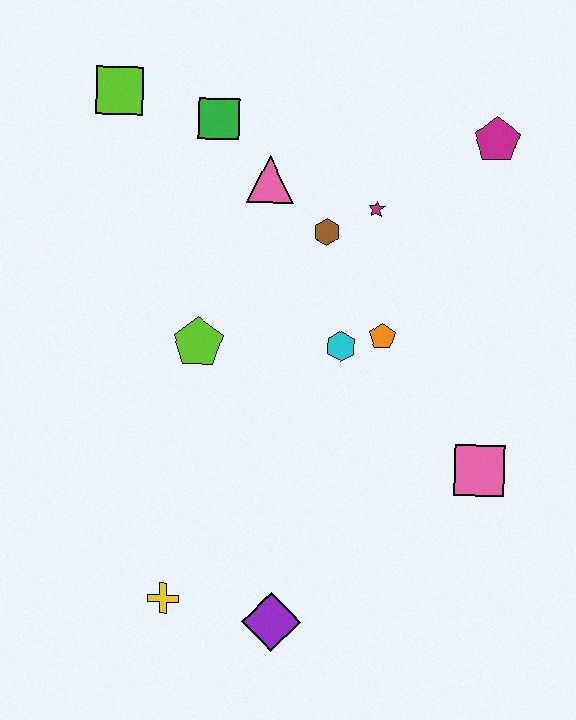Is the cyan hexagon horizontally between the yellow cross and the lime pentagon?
No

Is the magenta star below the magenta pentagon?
Yes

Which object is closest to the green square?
The pink triangle is closest to the green square.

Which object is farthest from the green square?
The purple diamond is farthest from the green square.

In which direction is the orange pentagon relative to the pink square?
The orange pentagon is above the pink square.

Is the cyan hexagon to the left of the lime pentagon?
No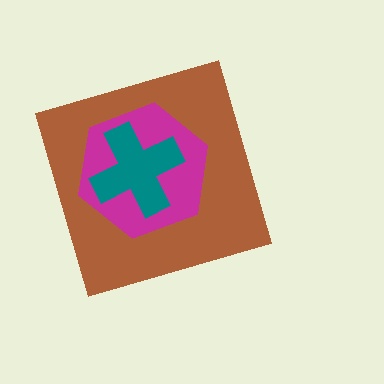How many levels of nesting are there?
3.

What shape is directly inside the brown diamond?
The magenta hexagon.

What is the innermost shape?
The teal cross.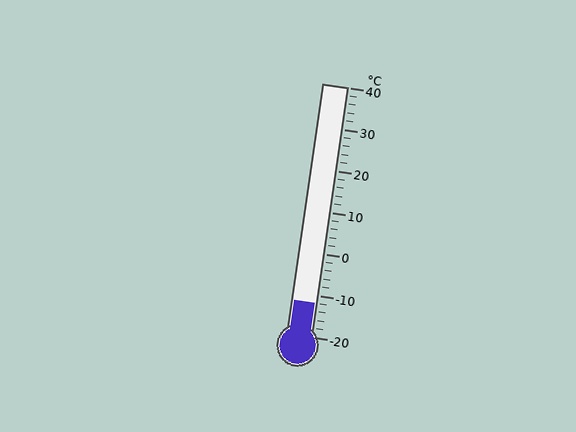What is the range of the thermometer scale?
The thermometer scale ranges from -20°C to 40°C.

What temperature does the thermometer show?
The thermometer shows approximately -12°C.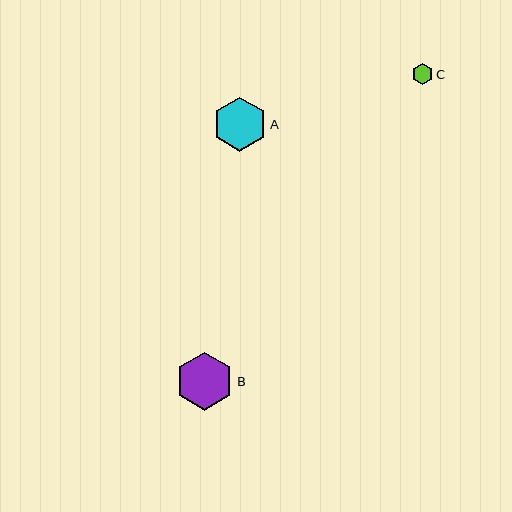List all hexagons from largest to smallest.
From largest to smallest: B, A, C.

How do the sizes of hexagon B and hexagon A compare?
Hexagon B and hexagon A are approximately the same size.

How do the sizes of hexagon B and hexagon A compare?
Hexagon B and hexagon A are approximately the same size.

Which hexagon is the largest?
Hexagon B is the largest with a size of approximately 58 pixels.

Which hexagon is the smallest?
Hexagon C is the smallest with a size of approximately 21 pixels.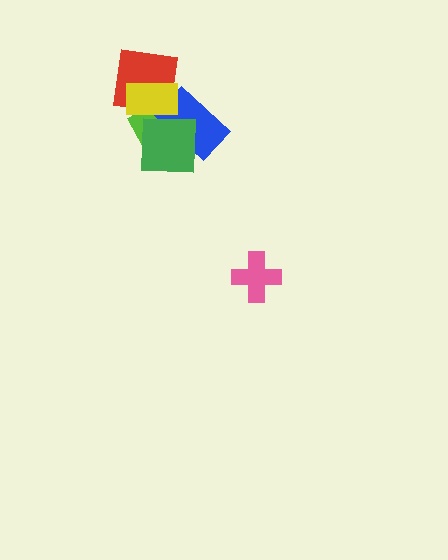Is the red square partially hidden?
Yes, it is partially covered by another shape.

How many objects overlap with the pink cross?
0 objects overlap with the pink cross.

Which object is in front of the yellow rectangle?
The green square is in front of the yellow rectangle.